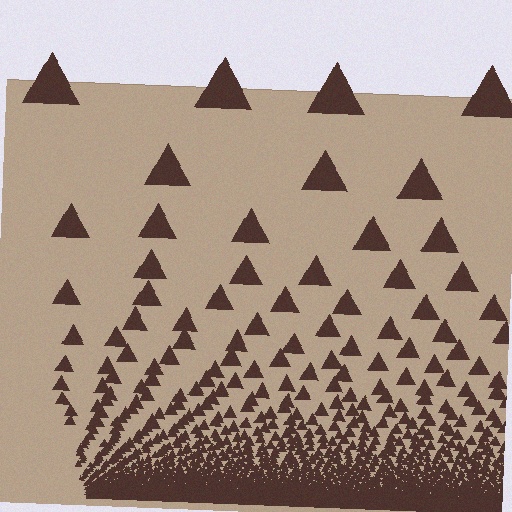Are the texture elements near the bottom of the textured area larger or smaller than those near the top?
Smaller. The gradient is inverted — elements near the bottom are smaller and denser.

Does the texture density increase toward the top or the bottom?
Density increases toward the bottom.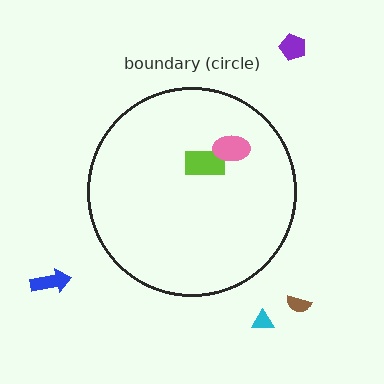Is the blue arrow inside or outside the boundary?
Outside.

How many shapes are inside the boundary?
2 inside, 4 outside.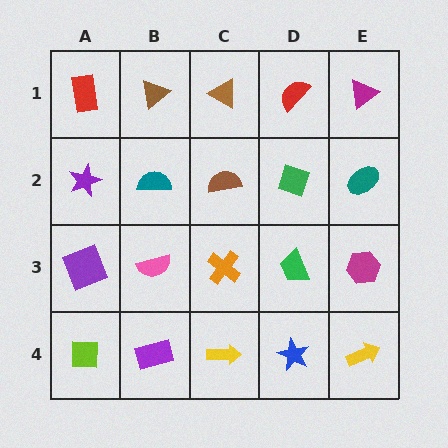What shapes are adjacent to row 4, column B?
A pink semicircle (row 3, column B), a lime square (row 4, column A), a yellow arrow (row 4, column C).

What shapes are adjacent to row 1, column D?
A green diamond (row 2, column D), a brown triangle (row 1, column C), a magenta triangle (row 1, column E).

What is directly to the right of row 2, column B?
A brown semicircle.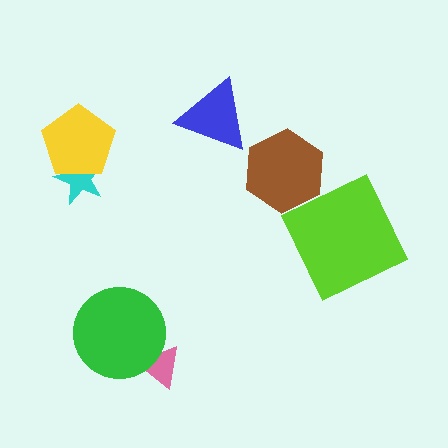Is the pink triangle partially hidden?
Yes, it is partially covered by another shape.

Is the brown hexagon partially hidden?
No, no other shape covers it.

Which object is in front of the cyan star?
The yellow pentagon is in front of the cyan star.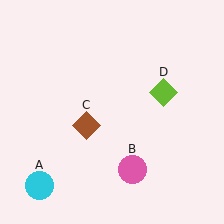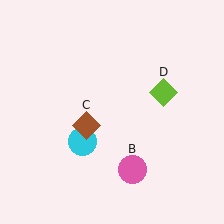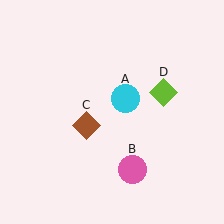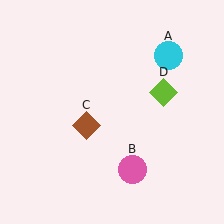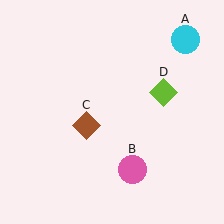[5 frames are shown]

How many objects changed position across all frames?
1 object changed position: cyan circle (object A).